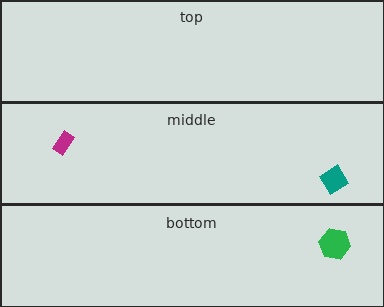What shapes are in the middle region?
The teal diamond, the magenta rectangle.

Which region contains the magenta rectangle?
The middle region.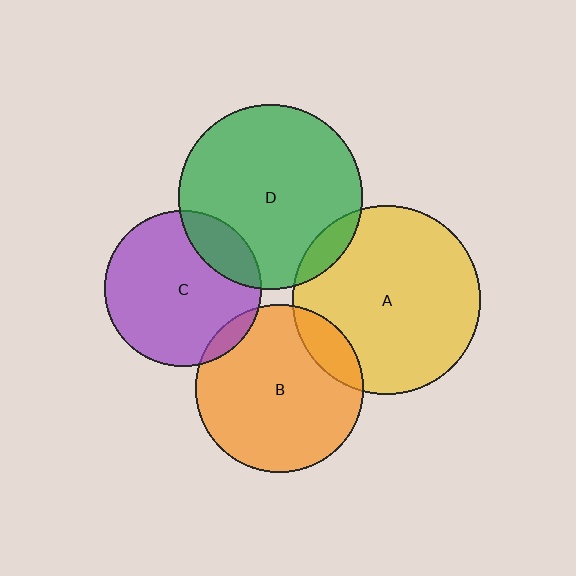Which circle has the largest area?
Circle A (yellow).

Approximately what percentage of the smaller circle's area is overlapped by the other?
Approximately 10%.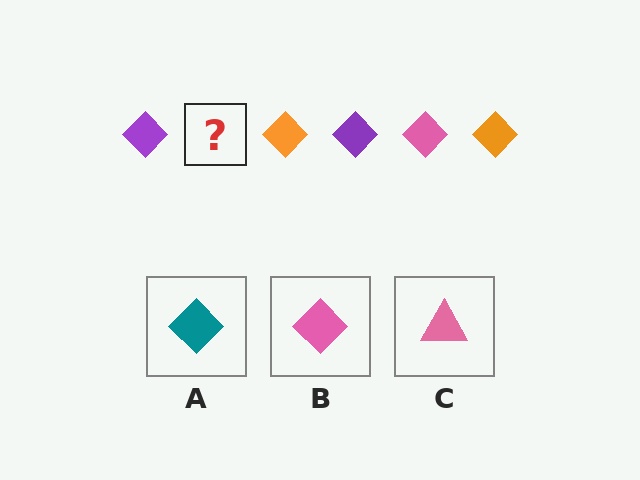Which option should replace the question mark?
Option B.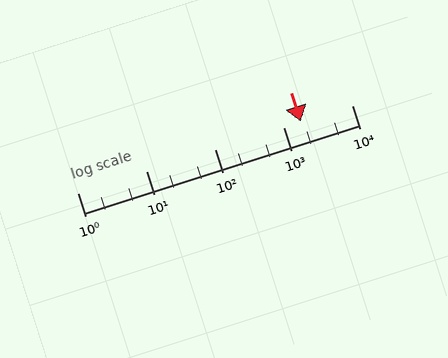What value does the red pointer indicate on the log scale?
The pointer indicates approximately 1800.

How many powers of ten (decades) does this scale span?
The scale spans 4 decades, from 1 to 10000.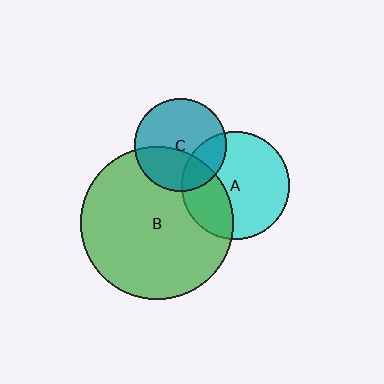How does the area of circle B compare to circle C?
Approximately 2.7 times.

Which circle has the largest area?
Circle B (green).